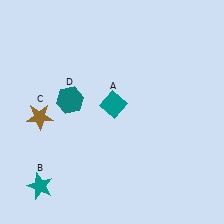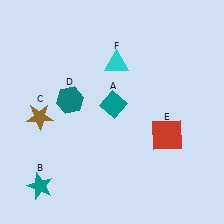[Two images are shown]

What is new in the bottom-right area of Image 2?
A red square (E) was added in the bottom-right area of Image 2.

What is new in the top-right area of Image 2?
A cyan triangle (F) was added in the top-right area of Image 2.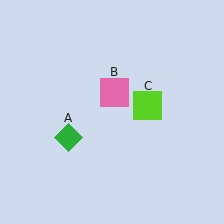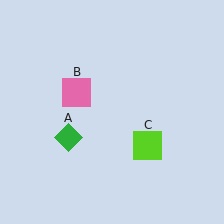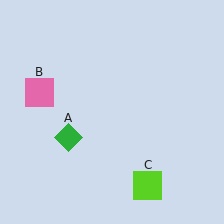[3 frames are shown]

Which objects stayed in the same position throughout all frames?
Green diamond (object A) remained stationary.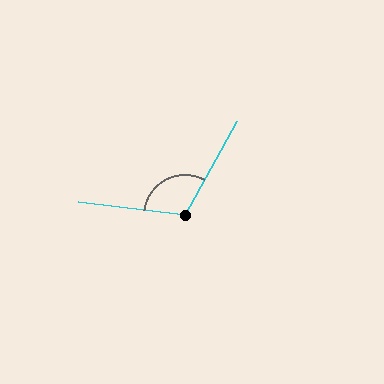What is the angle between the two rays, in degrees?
Approximately 112 degrees.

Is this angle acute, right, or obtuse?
It is obtuse.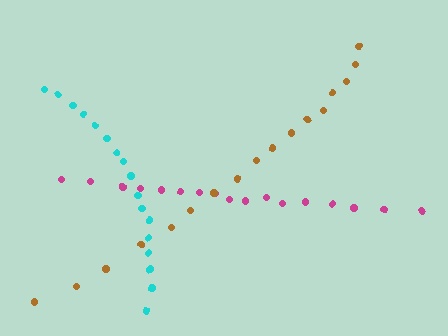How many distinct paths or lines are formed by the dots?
There are 3 distinct paths.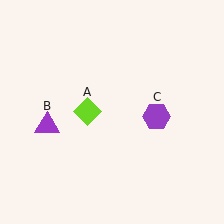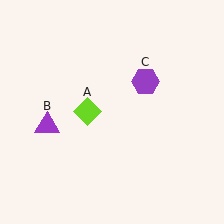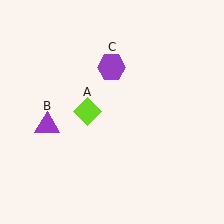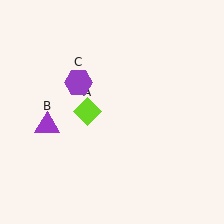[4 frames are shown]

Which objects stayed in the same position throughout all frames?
Lime diamond (object A) and purple triangle (object B) remained stationary.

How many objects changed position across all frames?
1 object changed position: purple hexagon (object C).